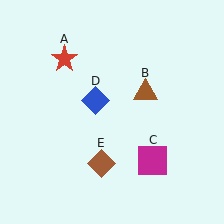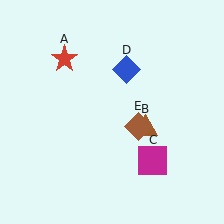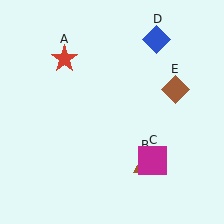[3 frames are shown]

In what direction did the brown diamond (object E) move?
The brown diamond (object E) moved up and to the right.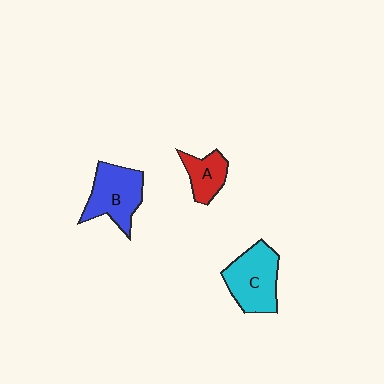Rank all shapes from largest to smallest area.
From largest to smallest: C (cyan), B (blue), A (red).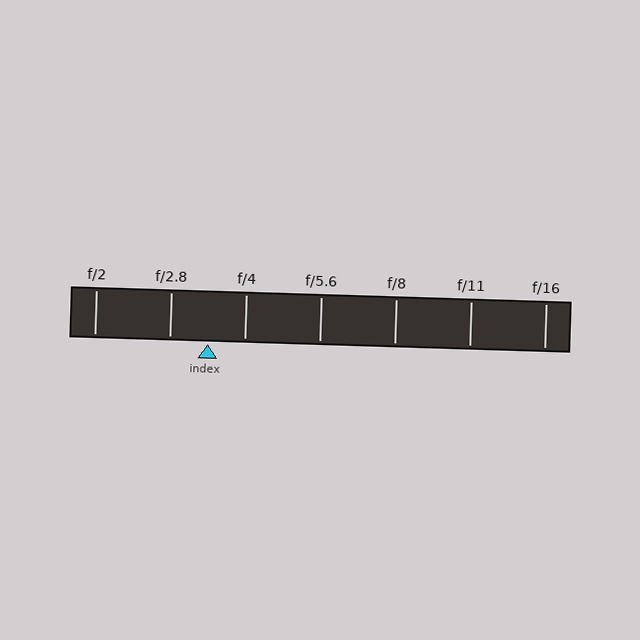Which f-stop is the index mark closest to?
The index mark is closest to f/4.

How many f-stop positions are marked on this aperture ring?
There are 7 f-stop positions marked.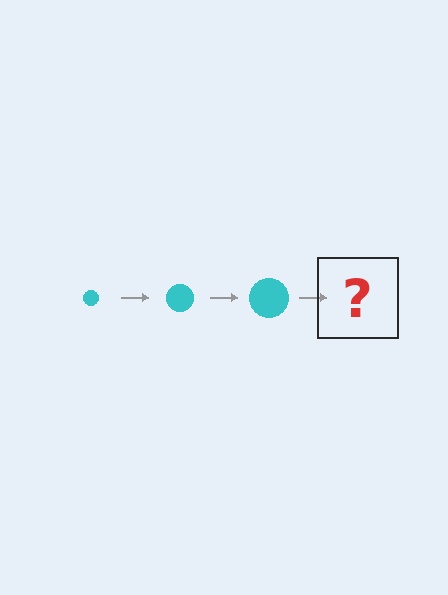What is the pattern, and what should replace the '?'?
The pattern is that the circle gets progressively larger each step. The '?' should be a cyan circle, larger than the previous one.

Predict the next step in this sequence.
The next step is a cyan circle, larger than the previous one.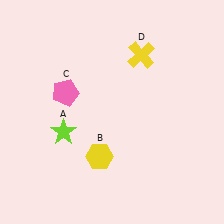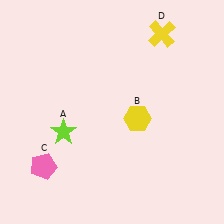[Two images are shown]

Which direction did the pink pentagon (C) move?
The pink pentagon (C) moved down.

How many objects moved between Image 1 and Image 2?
3 objects moved between the two images.